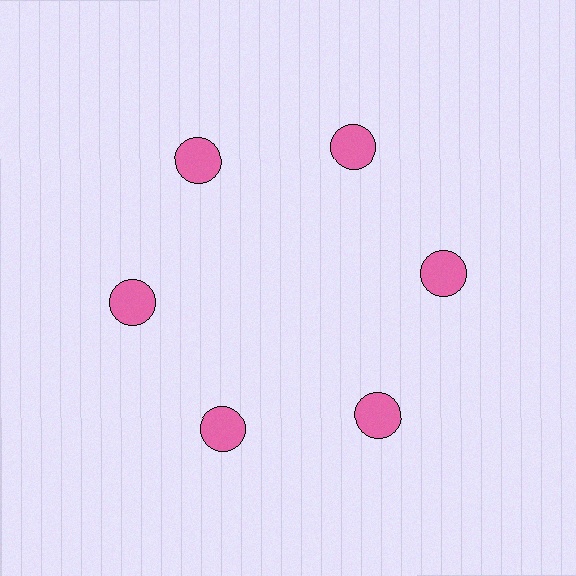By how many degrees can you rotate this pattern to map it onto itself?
The pattern maps onto itself every 60 degrees of rotation.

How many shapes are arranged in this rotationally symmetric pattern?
There are 6 shapes, arranged in 6 groups of 1.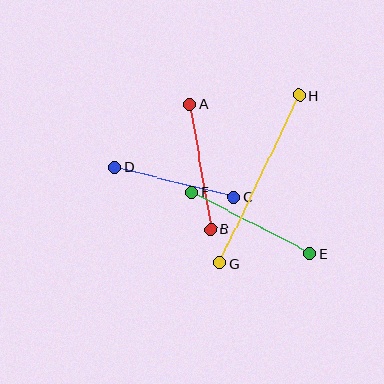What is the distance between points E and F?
The distance is approximately 133 pixels.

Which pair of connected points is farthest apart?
Points G and H are farthest apart.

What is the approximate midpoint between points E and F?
The midpoint is at approximately (251, 223) pixels.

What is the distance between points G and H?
The distance is approximately 186 pixels.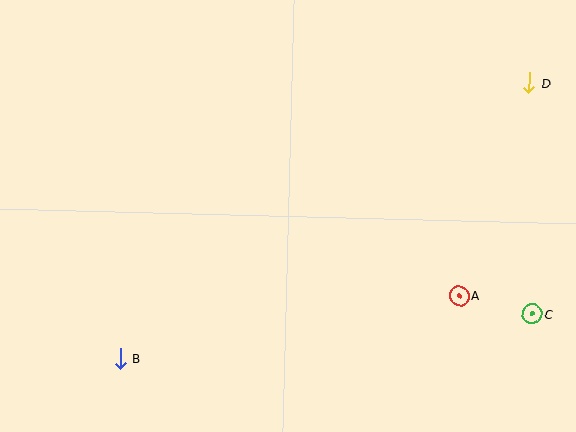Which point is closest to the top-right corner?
Point D is closest to the top-right corner.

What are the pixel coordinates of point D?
Point D is at (529, 83).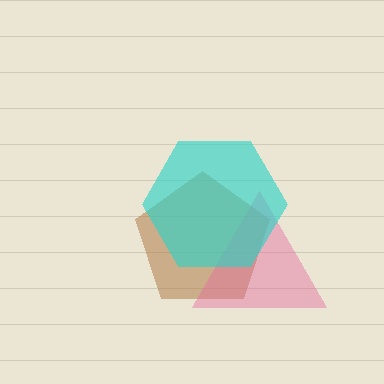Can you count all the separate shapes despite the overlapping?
Yes, there are 3 separate shapes.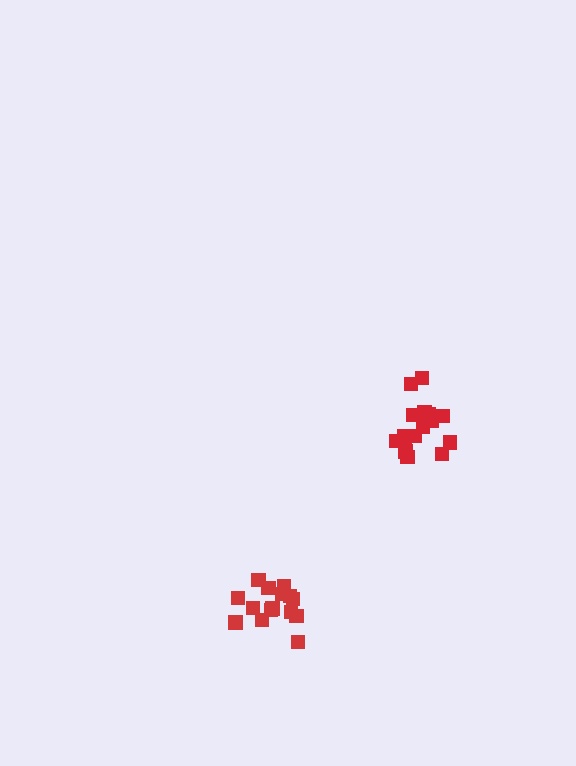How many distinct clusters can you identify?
There are 2 distinct clusters.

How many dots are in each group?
Group 1: 15 dots, Group 2: 17 dots (32 total).